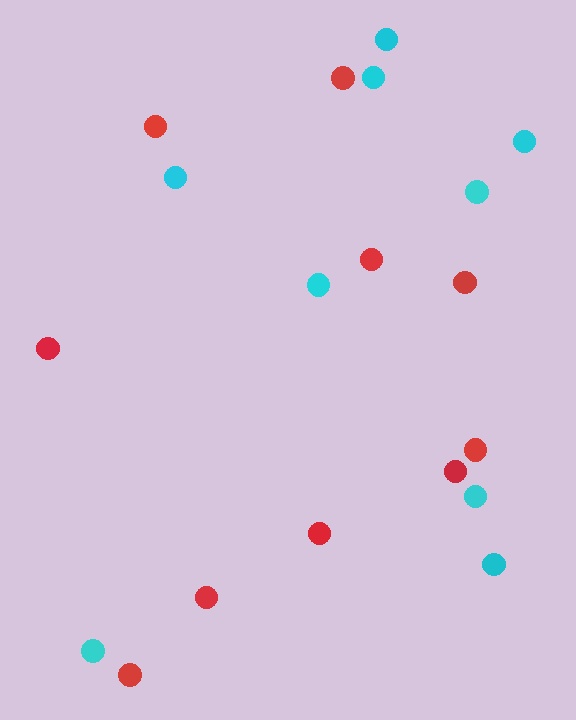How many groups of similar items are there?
There are 2 groups: one group of red circles (10) and one group of cyan circles (9).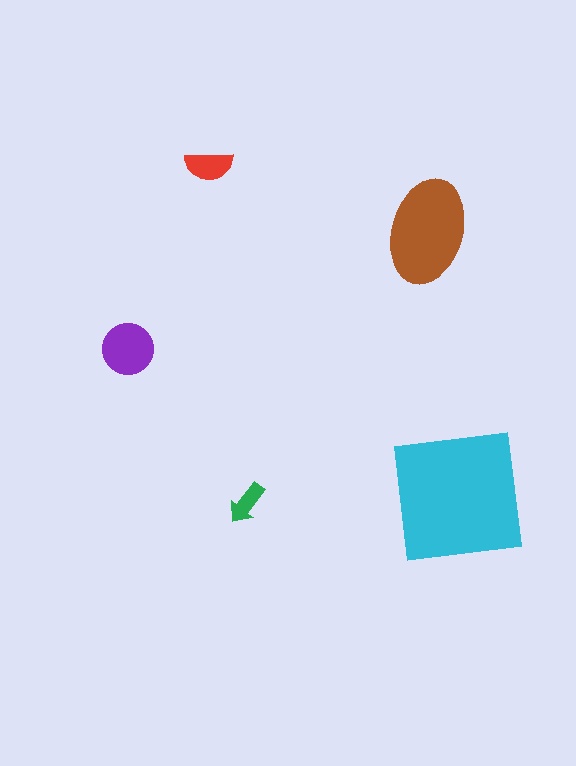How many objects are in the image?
There are 5 objects in the image.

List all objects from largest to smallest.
The cyan square, the brown ellipse, the purple circle, the red semicircle, the green arrow.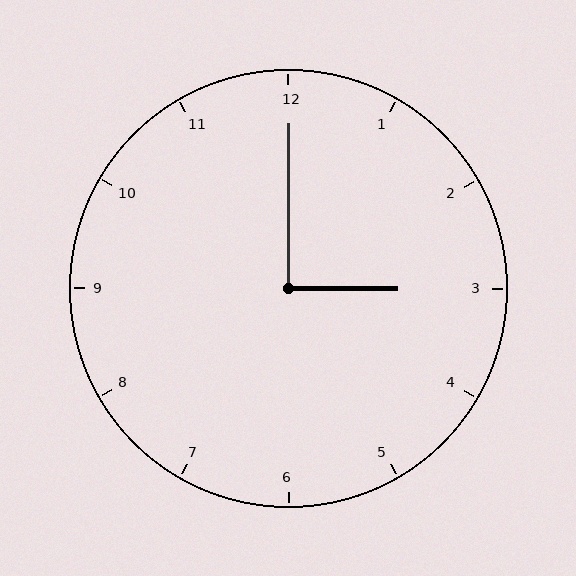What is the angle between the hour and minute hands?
Approximately 90 degrees.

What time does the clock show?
3:00.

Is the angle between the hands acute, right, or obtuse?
It is right.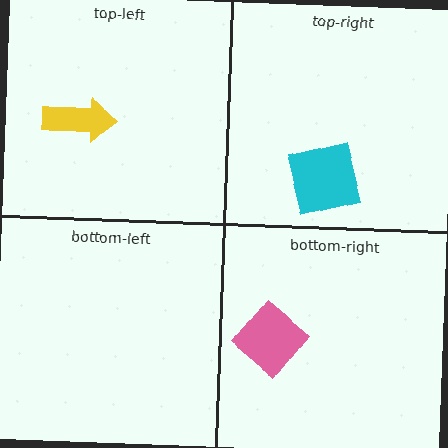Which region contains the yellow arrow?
The top-left region.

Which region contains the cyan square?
The top-right region.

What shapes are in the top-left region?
The yellow arrow.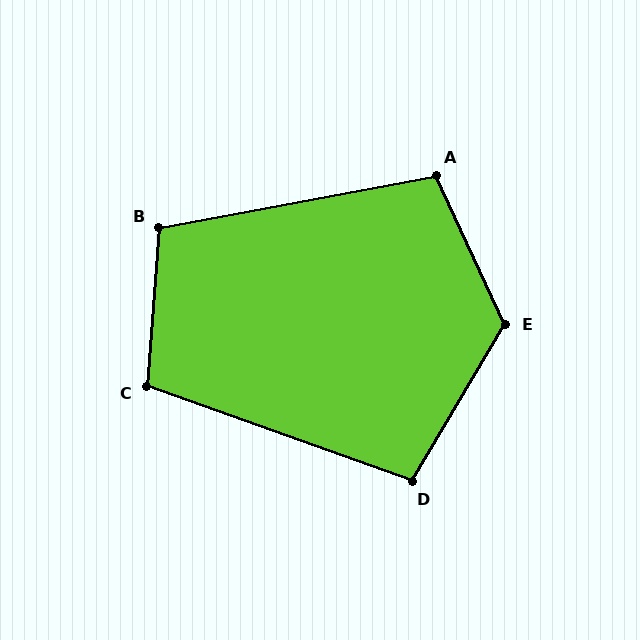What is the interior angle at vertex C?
Approximately 105 degrees (obtuse).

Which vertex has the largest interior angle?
E, at approximately 124 degrees.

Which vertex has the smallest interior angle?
D, at approximately 101 degrees.